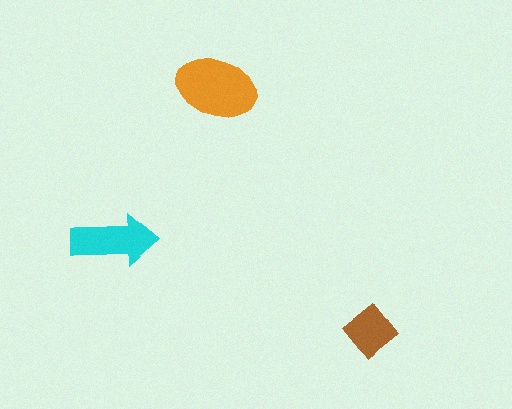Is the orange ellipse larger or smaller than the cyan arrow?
Larger.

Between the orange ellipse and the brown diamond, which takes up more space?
The orange ellipse.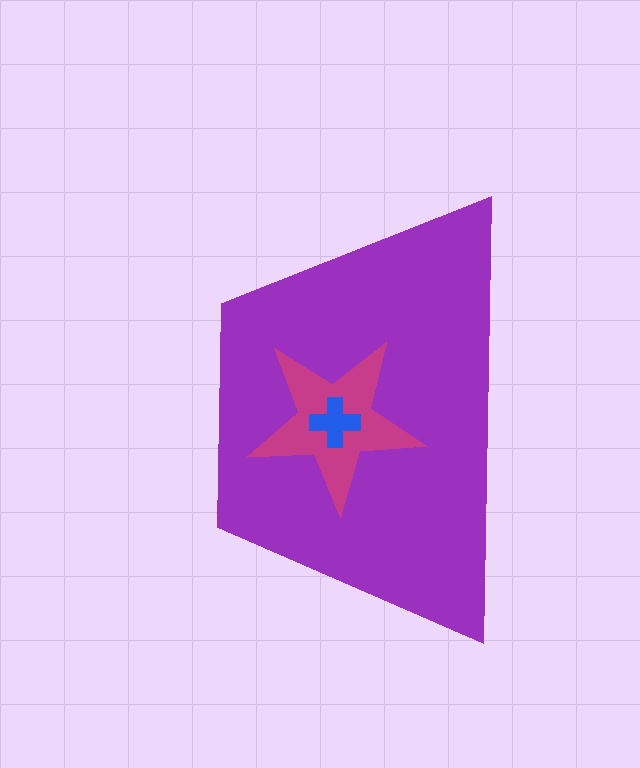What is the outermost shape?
The purple trapezoid.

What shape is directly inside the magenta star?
The blue cross.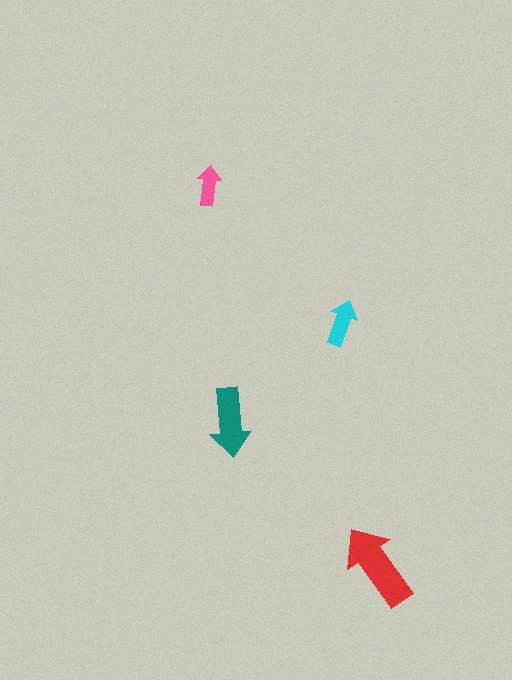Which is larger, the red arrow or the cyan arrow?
The red one.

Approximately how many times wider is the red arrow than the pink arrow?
About 2 times wider.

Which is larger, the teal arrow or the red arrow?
The red one.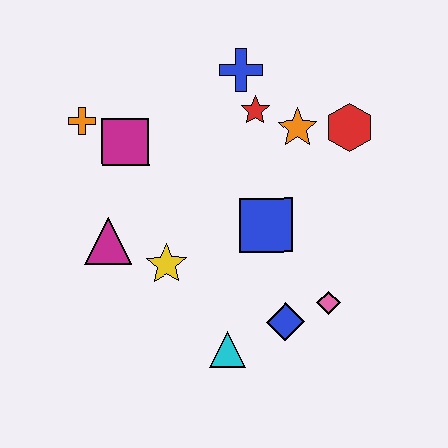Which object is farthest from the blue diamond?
The orange cross is farthest from the blue diamond.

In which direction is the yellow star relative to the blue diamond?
The yellow star is to the left of the blue diamond.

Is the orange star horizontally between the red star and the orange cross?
No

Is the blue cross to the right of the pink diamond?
No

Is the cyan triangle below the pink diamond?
Yes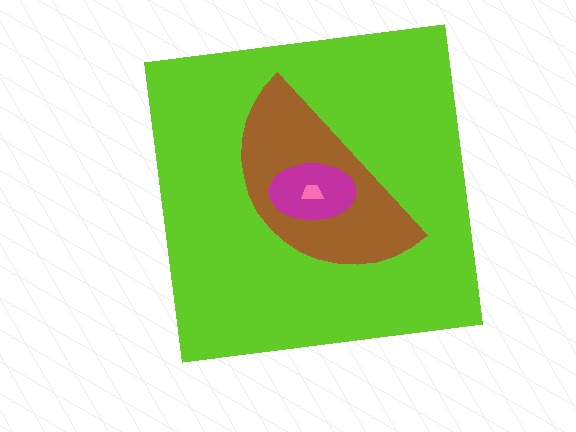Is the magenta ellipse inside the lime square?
Yes.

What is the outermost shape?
The lime square.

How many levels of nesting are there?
4.